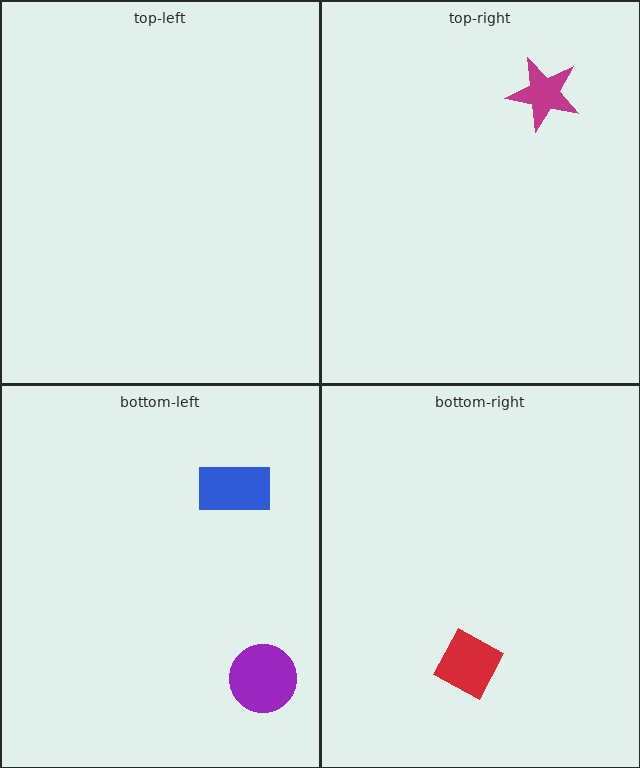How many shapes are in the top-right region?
1.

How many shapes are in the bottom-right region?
1.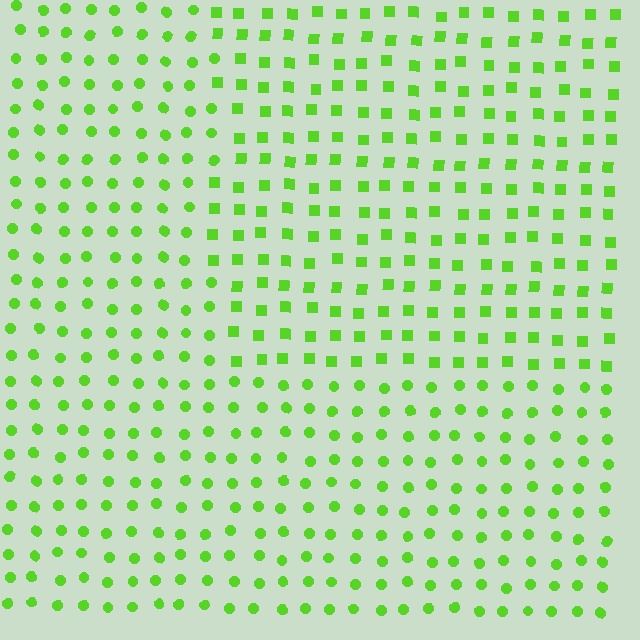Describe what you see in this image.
The image is filled with small lime elements arranged in a uniform grid. A rectangle-shaped region contains squares, while the surrounding area contains circles. The boundary is defined purely by the change in element shape.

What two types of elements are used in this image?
The image uses squares inside the rectangle region and circles outside it.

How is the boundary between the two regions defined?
The boundary is defined by a change in element shape: squares inside vs. circles outside. All elements share the same color and spacing.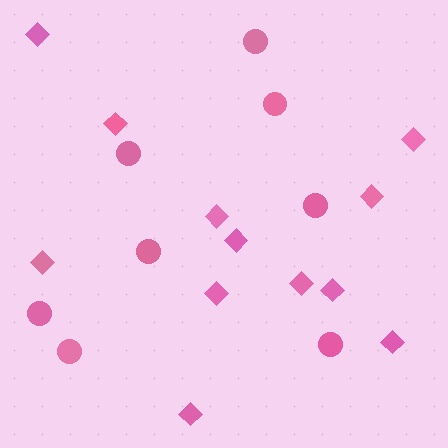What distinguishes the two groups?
There are 2 groups: one group of diamonds (12) and one group of circles (8).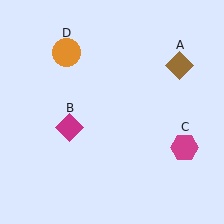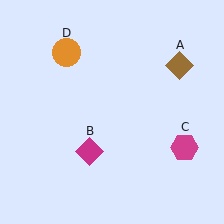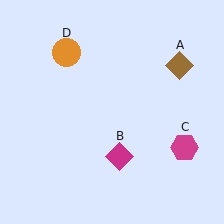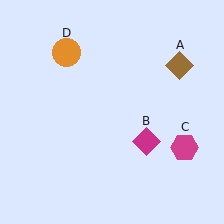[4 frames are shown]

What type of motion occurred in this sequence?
The magenta diamond (object B) rotated counterclockwise around the center of the scene.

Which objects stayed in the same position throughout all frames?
Brown diamond (object A) and magenta hexagon (object C) and orange circle (object D) remained stationary.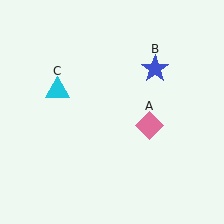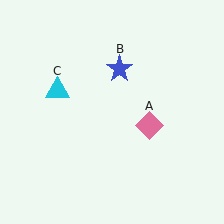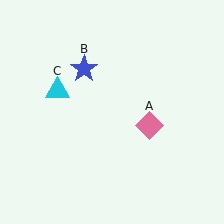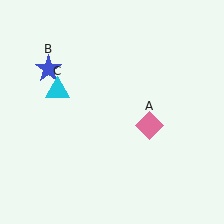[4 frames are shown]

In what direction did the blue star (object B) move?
The blue star (object B) moved left.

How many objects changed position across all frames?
1 object changed position: blue star (object B).